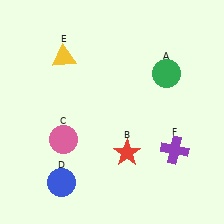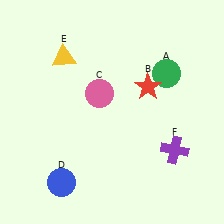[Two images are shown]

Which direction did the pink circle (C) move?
The pink circle (C) moved up.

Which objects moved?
The objects that moved are: the red star (B), the pink circle (C).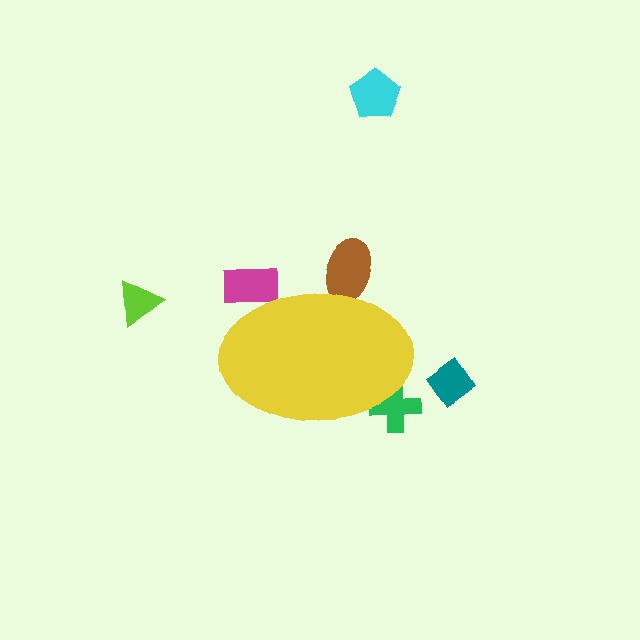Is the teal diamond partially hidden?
No, the teal diamond is fully visible.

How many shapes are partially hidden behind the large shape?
3 shapes are partially hidden.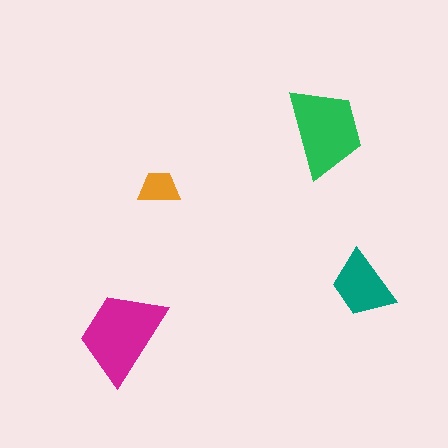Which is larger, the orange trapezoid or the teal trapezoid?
The teal one.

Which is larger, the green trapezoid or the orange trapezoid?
The green one.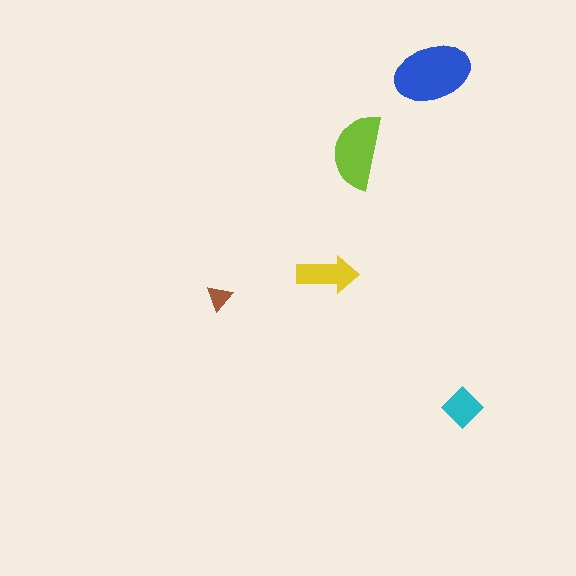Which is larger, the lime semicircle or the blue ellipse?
The blue ellipse.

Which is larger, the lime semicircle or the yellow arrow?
The lime semicircle.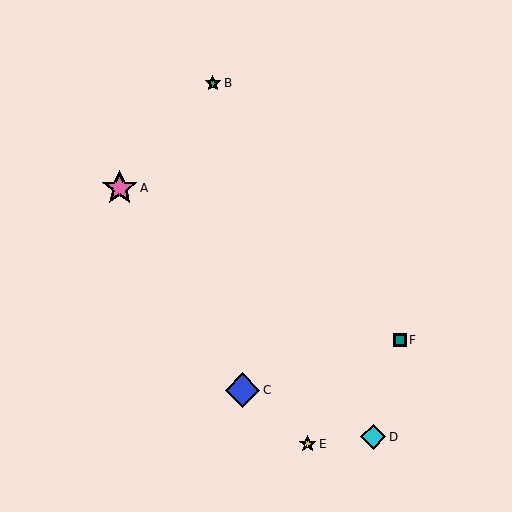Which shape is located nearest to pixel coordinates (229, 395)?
The blue diamond (labeled C) at (242, 390) is nearest to that location.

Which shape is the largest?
The pink star (labeled A) is the largest.